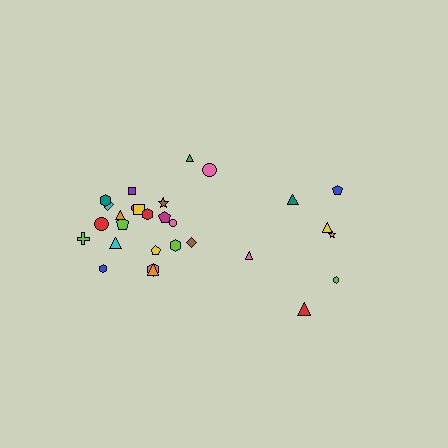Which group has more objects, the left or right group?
The left group.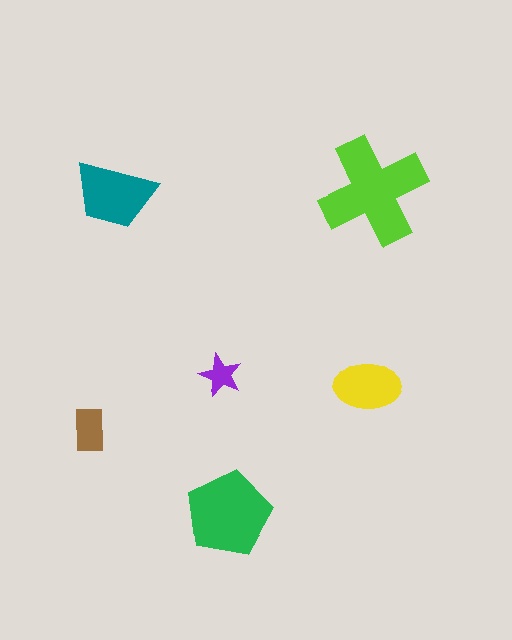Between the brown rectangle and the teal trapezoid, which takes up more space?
The teal trapezoid.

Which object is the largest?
The lime cross.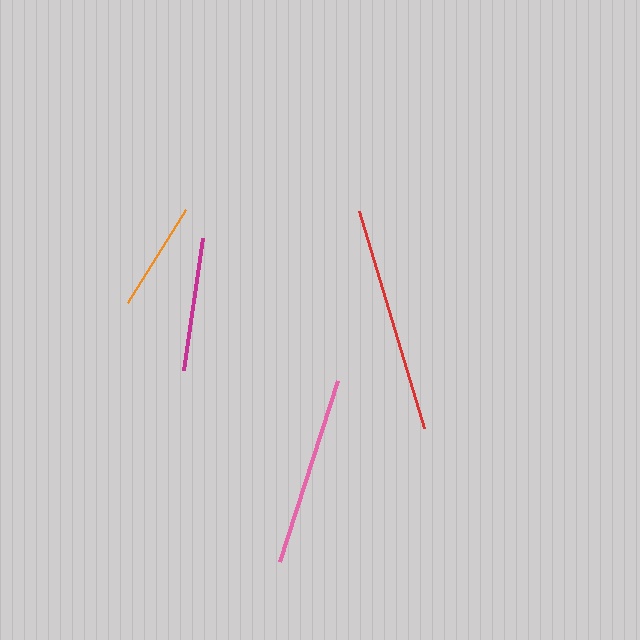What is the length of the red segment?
The red segment is approximately 226 pixels long.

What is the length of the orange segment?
The orange segment is approximately 109 pixels long.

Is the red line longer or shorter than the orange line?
The red line is longer than the orange line.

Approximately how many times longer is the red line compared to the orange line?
The red line is approximately 2.1 times the length of the orange line.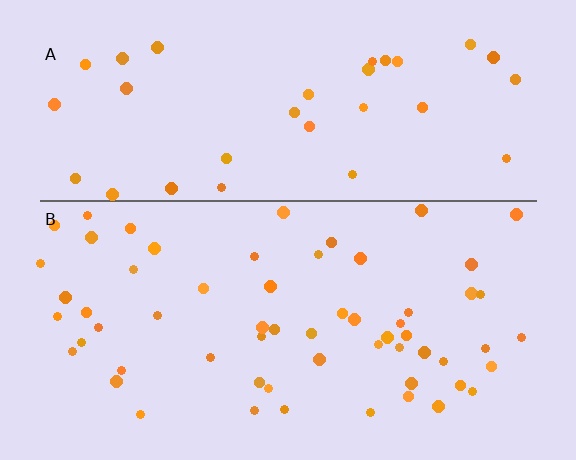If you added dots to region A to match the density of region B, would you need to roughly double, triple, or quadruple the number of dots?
Approximately double.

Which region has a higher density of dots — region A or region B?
B (the bottom).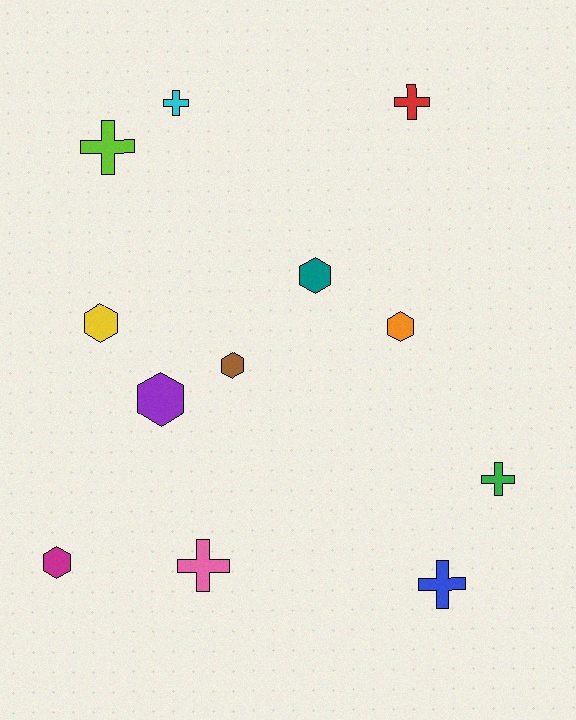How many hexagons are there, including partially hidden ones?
There are 6 hexagons.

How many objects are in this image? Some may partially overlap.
There are 12 objects.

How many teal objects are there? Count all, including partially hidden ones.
There is 1 teal object.